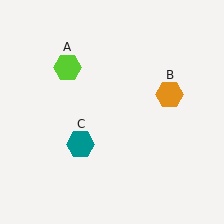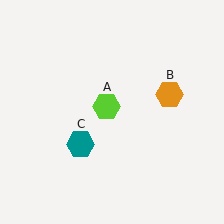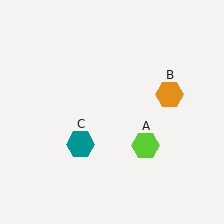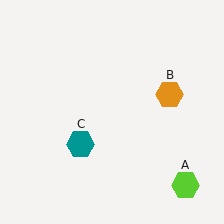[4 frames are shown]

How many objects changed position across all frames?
1 object changed position: lime hexagon (object A).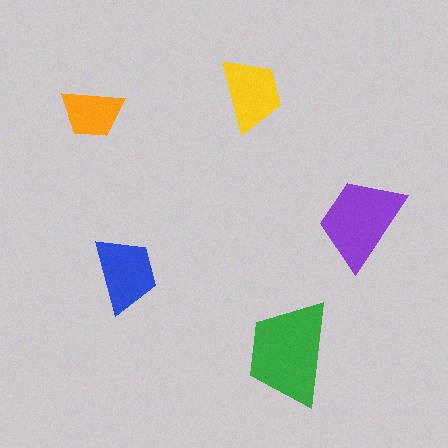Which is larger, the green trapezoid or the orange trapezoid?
The green one.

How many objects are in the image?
There are 5 objects in the image.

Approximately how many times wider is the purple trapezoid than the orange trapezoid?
About 1.5 times wider.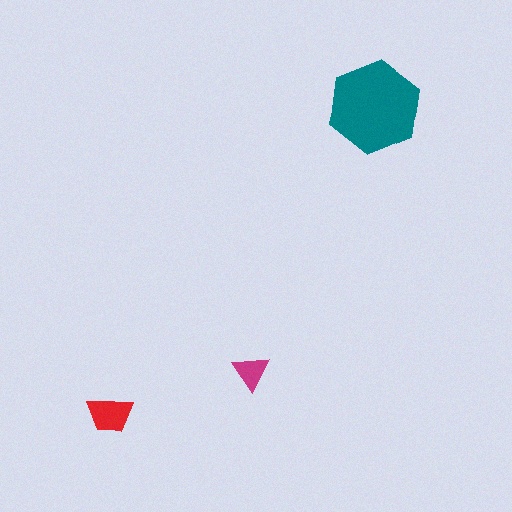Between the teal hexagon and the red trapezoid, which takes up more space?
The teal hexagon.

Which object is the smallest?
The magenta triangle.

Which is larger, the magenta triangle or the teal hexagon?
The teal hexagon.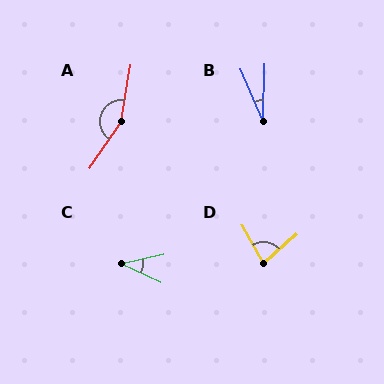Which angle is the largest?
A, at approximately 156 degrees.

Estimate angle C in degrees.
Approximately 39 degrees.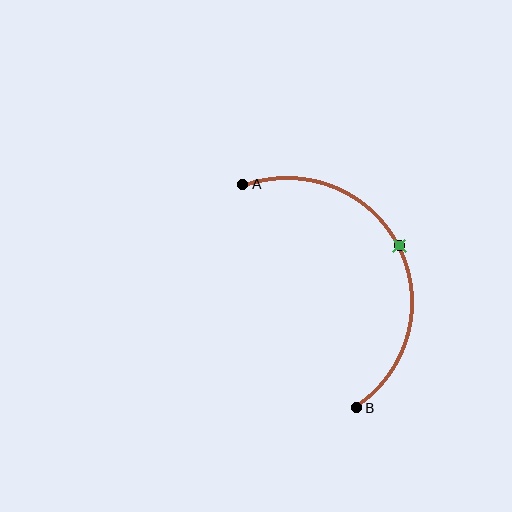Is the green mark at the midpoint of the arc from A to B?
Yes. The green mark lies on the arc at equal arc-length from both A and B — it is the arc midpoint.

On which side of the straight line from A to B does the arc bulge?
The arc bulges to the right of the straight line connecting A and B.